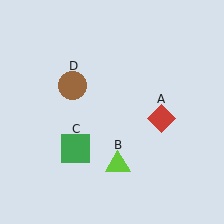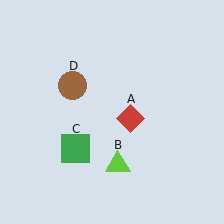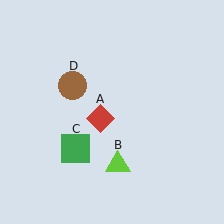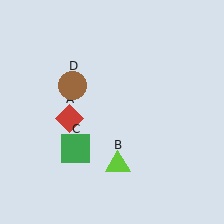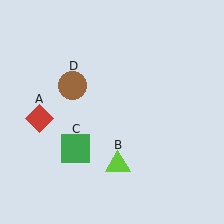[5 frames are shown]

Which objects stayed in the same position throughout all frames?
Lime triangle (object B) and green square (object C) and brown circle (object D) remained stationary.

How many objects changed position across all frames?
1 object changed position: red diamond (object A).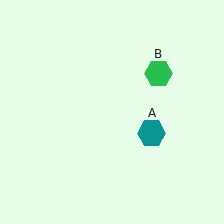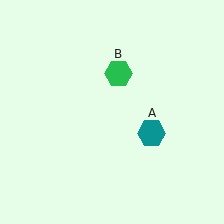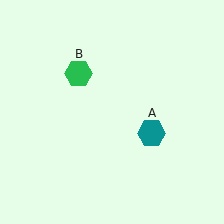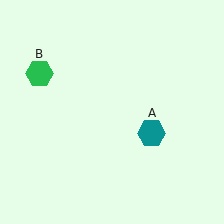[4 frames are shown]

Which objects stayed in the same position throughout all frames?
Teal hexagon (object A) remained stationary.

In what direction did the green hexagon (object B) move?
The green hexagon (object B) moved left.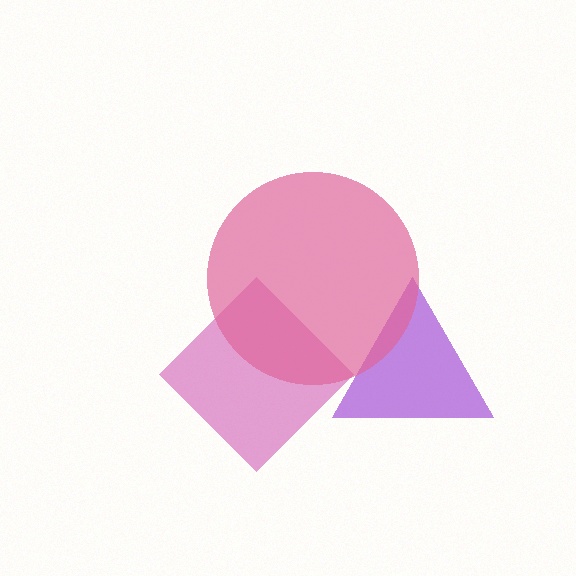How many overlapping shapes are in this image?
There are 3 overlapping shapes in the image.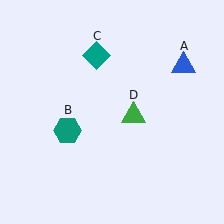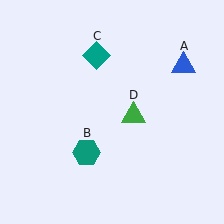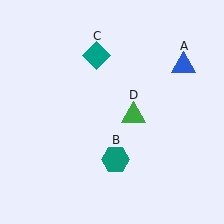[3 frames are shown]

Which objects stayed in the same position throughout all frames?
Blue triangle (object A) and teal diamond (object C) and green triangle (object D) remained stationary.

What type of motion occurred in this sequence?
The teal hexagon (object B) rotated counterclockwise around the center of the scene.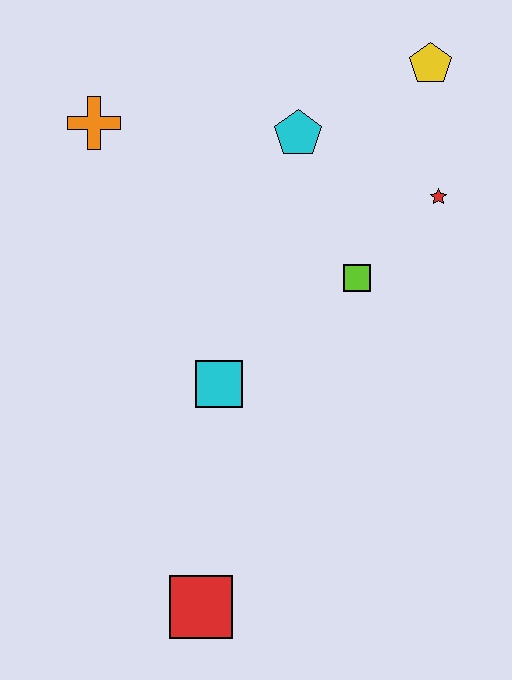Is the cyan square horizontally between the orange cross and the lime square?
Yes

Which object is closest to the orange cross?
The cyan pentagon is closest to the orange cross.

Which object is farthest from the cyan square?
The yellow pentagon is farthest from the cyan square.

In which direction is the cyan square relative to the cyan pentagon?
The cyan square is below the cyan pentagon.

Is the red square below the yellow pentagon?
Yes